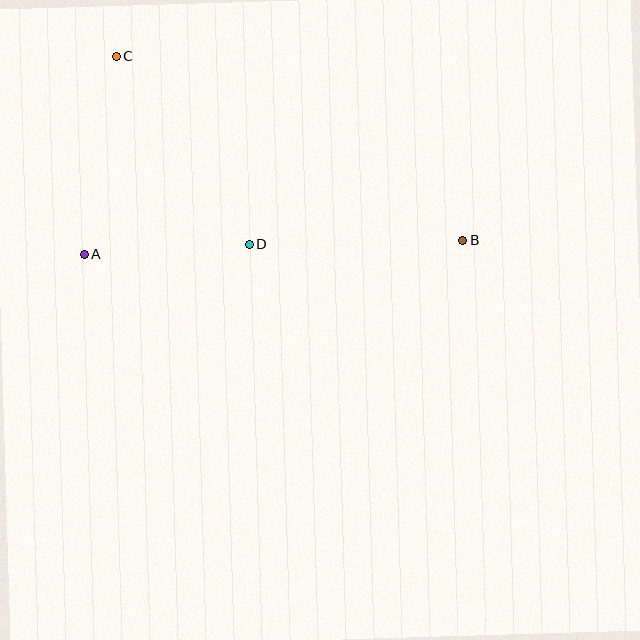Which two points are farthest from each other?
Points B and C are farthest from each other.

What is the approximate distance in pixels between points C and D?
The distance between C and D is approximately 230 pixels.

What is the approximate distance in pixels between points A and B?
The distance between A and B is approximately 379 pixels.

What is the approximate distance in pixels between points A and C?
The distance between A and C is approximately 201 pixels.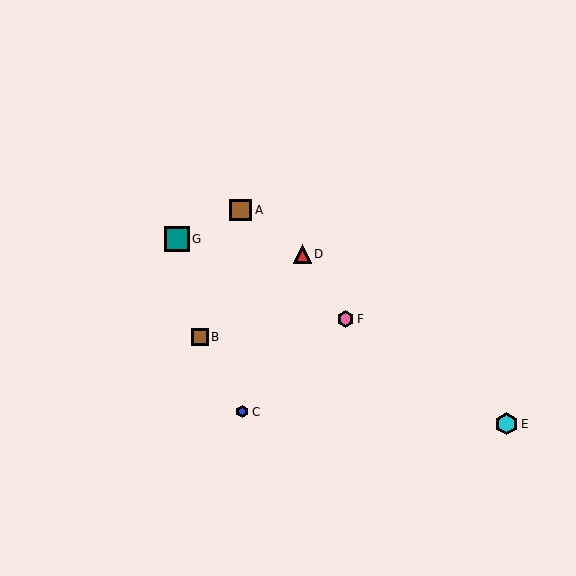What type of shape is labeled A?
Shape A is a brown square.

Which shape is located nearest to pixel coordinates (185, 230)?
The teal square (labeled G) at (177, 239) is nearest to that location.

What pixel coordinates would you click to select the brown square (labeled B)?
Click at (200, 337) to select the brown square B.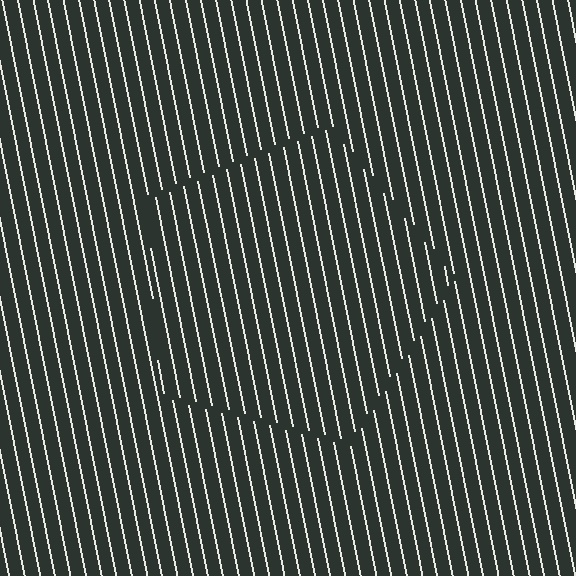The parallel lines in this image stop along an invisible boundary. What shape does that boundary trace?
An illusory pentagon. The interior of the shape contains the same grating, shifted by half a period — the contour is defined by the phase discontinuity where line-ends from the inner and outer gratings abut.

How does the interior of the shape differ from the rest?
The interior of the shape contains the same grating, shifted by half a period — the contour is defined by the phase discontinuity where line-ends from the inner and outer gratings abut.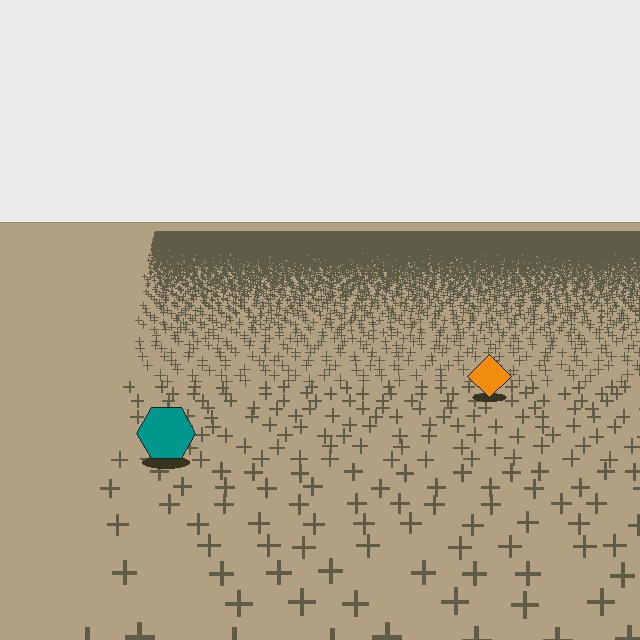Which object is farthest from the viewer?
The orange diamond is farthest from the viewer. It appears smaller and the ground texture around it is denser.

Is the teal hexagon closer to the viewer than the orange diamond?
Yes. The teal hexagon is closer — you can tell from the texture gradient: the ground texture is coarser near it.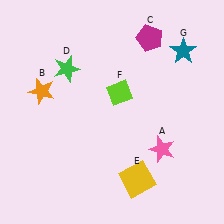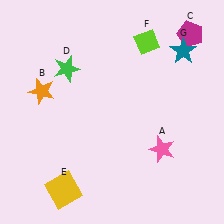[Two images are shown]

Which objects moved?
The objects that moved are: the magenta pentagon (C), the yellow square (E), the lime diamond (F).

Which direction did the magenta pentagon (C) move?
The magenta pentagon (C) moved right.